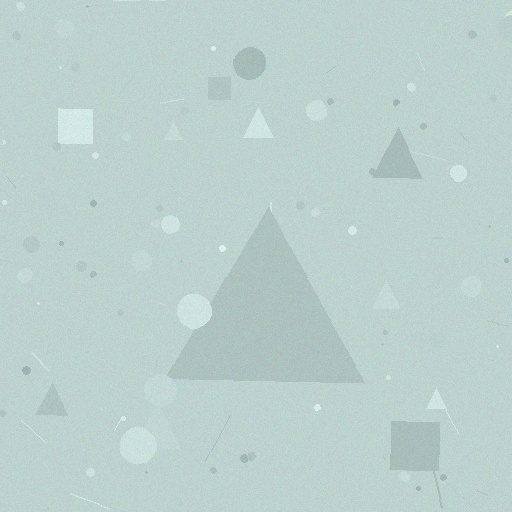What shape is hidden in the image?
A triangle is hidden in the image.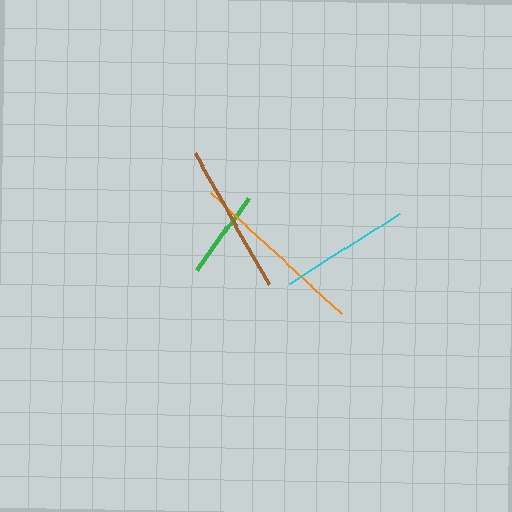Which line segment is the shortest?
The green line is the shortest at approximately 89 pixels.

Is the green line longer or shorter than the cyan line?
The cyan line is longer than the green line.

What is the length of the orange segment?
The orange segment is approximately 178 pixels long.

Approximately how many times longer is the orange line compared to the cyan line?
The orange line is approximately 1.4 times the length of the cyan line.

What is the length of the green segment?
The green segment is approximately 89 pixels long.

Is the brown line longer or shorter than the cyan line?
The brown line is longer than the cyan line.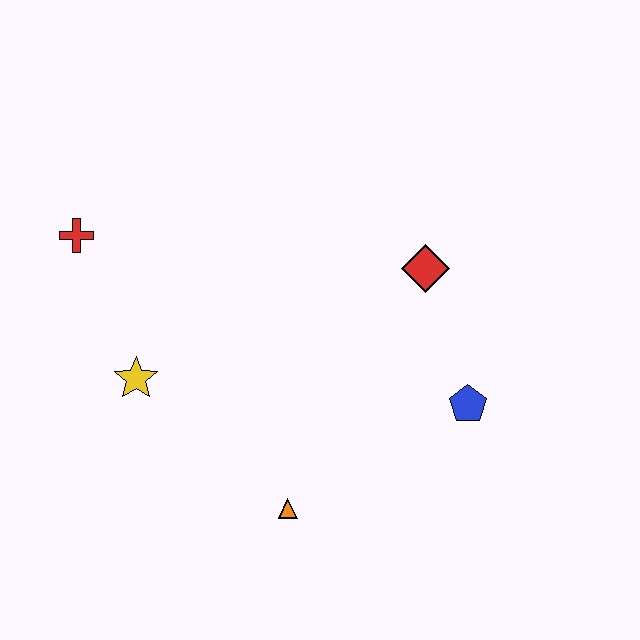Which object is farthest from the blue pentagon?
The red cross is farthest from the blue pentagon.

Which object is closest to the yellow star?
The red cross is closest to the yellow star.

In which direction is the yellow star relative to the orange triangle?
The yellow star is to the left of the orange triangle.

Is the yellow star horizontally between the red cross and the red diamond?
Yes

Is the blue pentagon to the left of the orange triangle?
No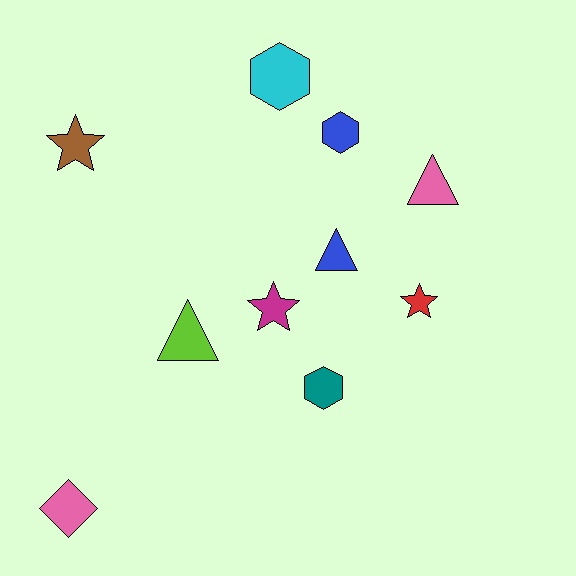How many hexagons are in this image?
There are 3 hexagons.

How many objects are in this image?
There are 10 objects.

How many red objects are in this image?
There is 1 red object.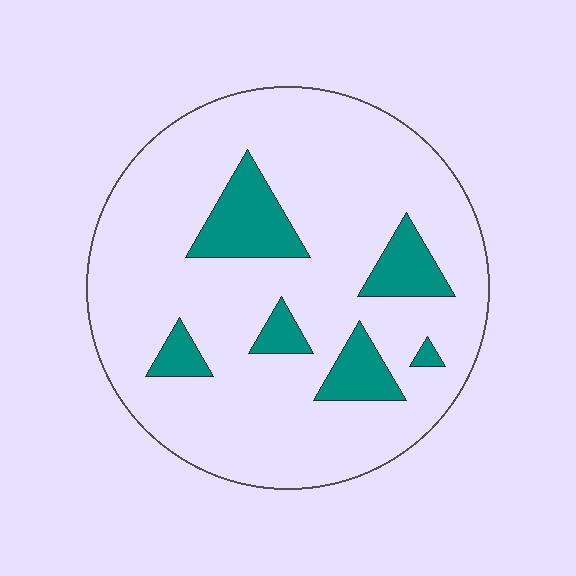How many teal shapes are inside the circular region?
6.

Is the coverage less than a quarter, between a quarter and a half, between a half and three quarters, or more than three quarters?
Less than a quarter.